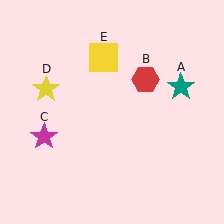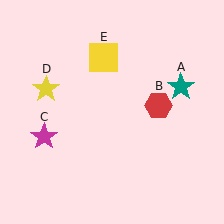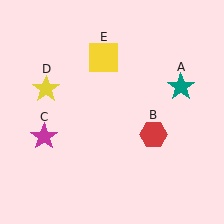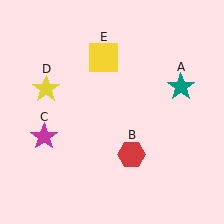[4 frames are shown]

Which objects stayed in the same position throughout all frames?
Teal star (object A) and magenta star (object C) and yellow star (object D) and yellow square (object E) remained stationary.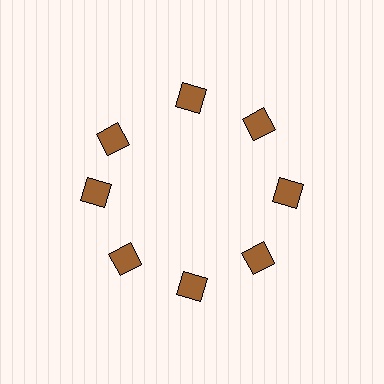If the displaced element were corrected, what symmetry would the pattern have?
It would have 8-fold rotational symmetry — the pattern would map onto itself every 45 degrees.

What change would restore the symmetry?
The symmetry would be restored by rotating it back into even spacing with its neighbors so that all 8 diamonds sit at equal angles and equal distance from the center.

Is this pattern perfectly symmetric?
No. The 8 brown diamonds are arranged in a ring, but one element near the 10 o'clock position is rotated out of alignment along the ring, breaking the 8-fold rotational symmetry.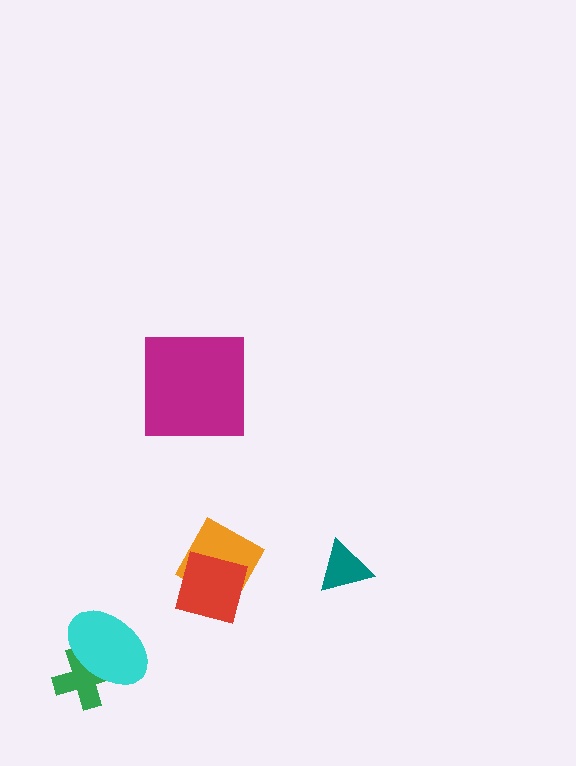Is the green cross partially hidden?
Yes, it is partially covered by another shape.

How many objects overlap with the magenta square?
0 objects overlap with the magenta square.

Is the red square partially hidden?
No, no other shape covers it.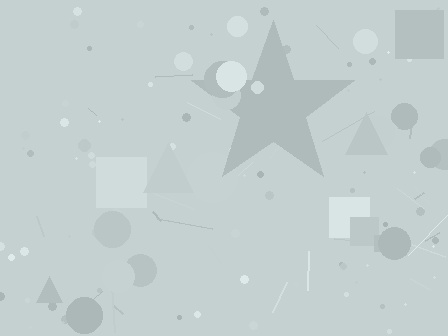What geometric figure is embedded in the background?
A star is embedded in the background.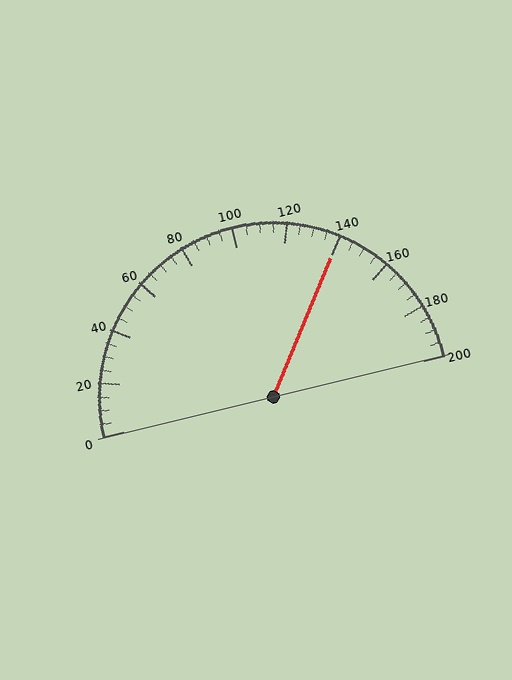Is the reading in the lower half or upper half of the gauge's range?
The reading is in the upper half of the range (0 to 200).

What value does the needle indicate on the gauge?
The needle indicates approximately 140.